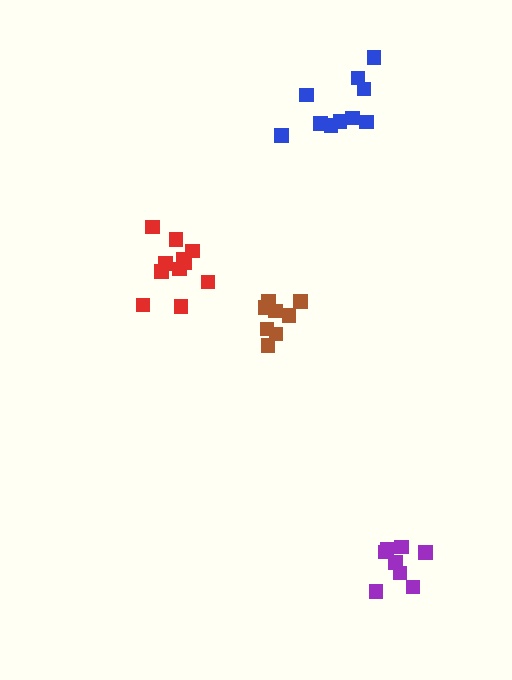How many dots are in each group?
Group 1: 8 dots, Group 2: 8 dots, Group 3: 10 dots, Group 4: 11 dots (37 total).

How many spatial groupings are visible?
There are 4 spatial groupings.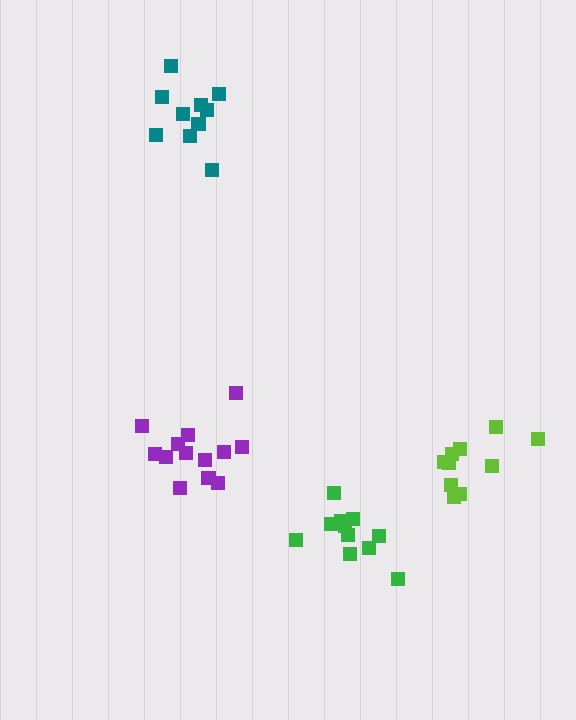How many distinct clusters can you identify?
There are 4 distinct clusters.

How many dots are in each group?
Group 1: 13 dots, Group 2: 11 dots, Group 3: 10 dots, Group 4: 10 dots (44 total).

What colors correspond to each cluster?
The clusters are colored: purple, green, lime, teal.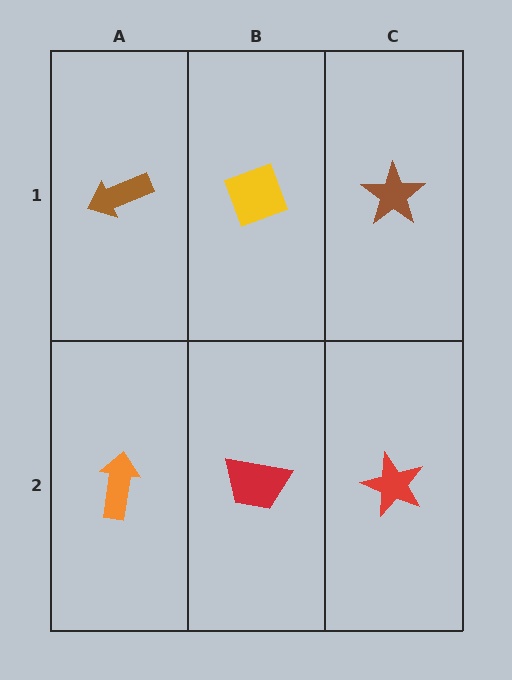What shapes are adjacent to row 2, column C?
A brown star (row 1, column C), a red trapezoid (row 2, column B).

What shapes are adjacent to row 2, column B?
A yellow diamond (row 1, column B), an orange arrow (row 2, column A), a red star (row 2, column C).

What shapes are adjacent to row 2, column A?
A brown arrow (row 1, column A), a red trapezoid (row 2, column B).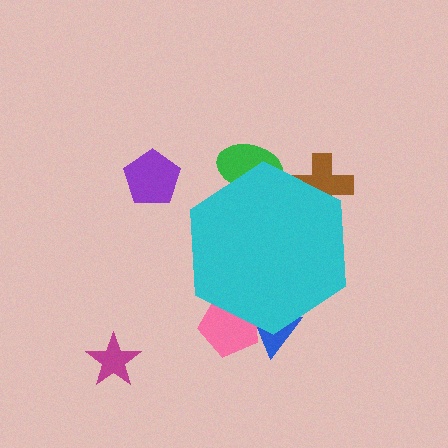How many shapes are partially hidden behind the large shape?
4 shapes are partially hidden.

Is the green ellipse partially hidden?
Yes, the green ellipse is partially hidden behind the cyan hexagon.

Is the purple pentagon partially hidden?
No, the purple pentagon is fully visible.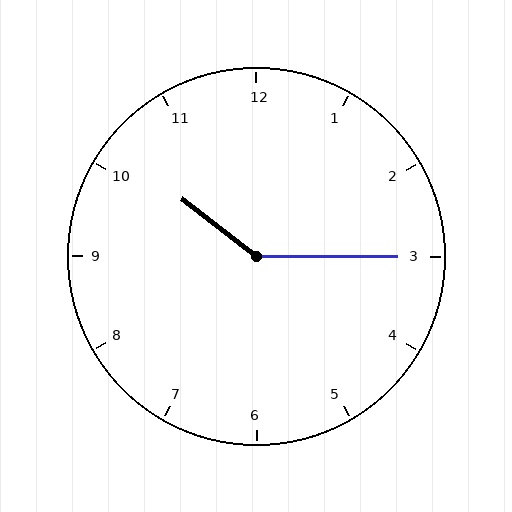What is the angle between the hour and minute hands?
Approximately 142 degrees.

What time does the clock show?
10:15.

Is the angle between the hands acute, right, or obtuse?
It is obtuse.